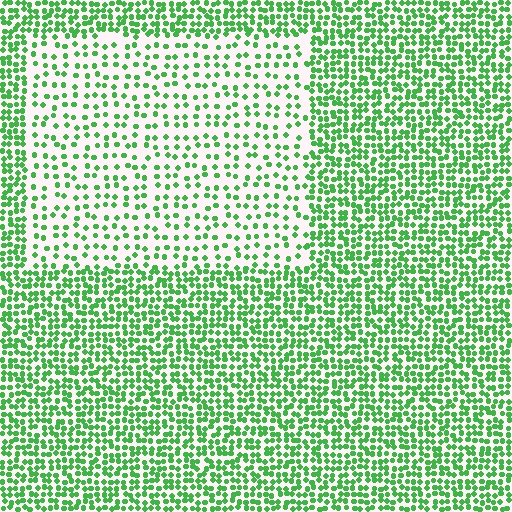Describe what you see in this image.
The image contains small green elements arranged at two different densities. A rectangle-shaped region is visible where the elements are less densely packed than the surrounding area.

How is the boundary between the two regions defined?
The boundary is defined by a change in element density (approximately 2.2x ratio). All elements are the same color, size, and shape.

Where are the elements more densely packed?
The elements are more densely packed outside the rectangle boundary.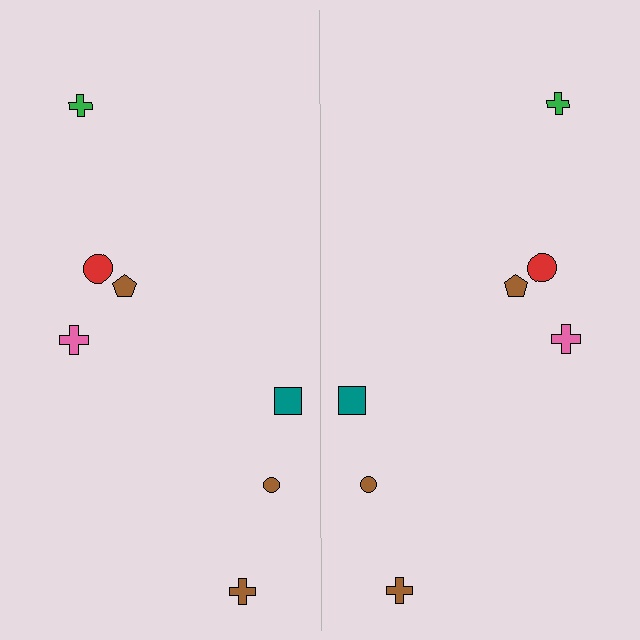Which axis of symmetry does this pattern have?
The pattern has a vertical axis of symmetry running through the center of the image.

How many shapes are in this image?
There are 14 shapes in this image.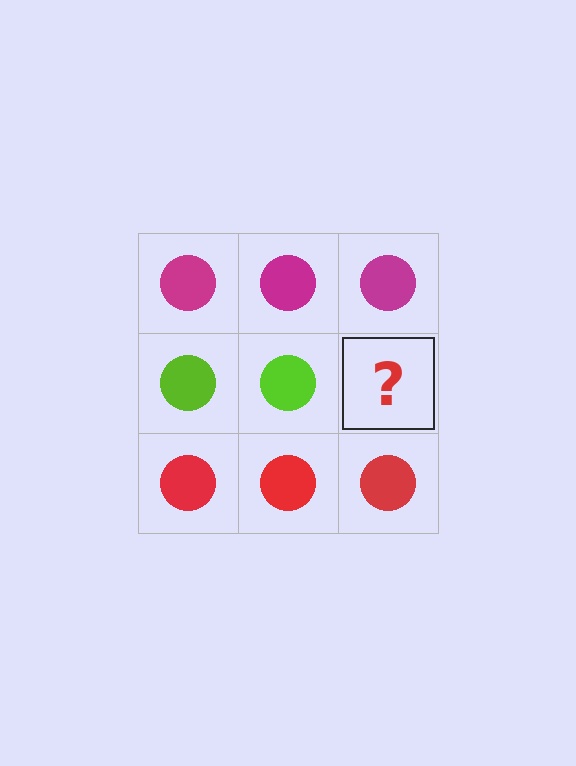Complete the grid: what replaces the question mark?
The question mark should be replaced with a lime circle.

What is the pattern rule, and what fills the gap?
The rule is that each row has a consistent color. The gap should be filled with a lime circle.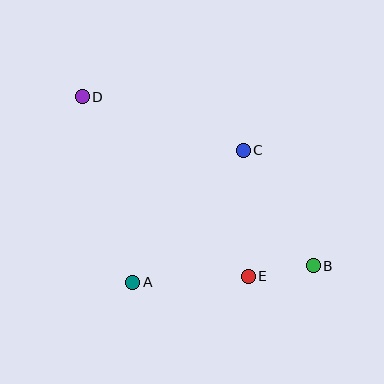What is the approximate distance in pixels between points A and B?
The distance between A and B is approximately 181 pixels.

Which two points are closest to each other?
Points B and E are closest to each other.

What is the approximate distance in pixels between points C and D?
The distance between C and D is approximately 170 pixels.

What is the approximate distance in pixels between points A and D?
The distance between A and D is approximately 192 pixels.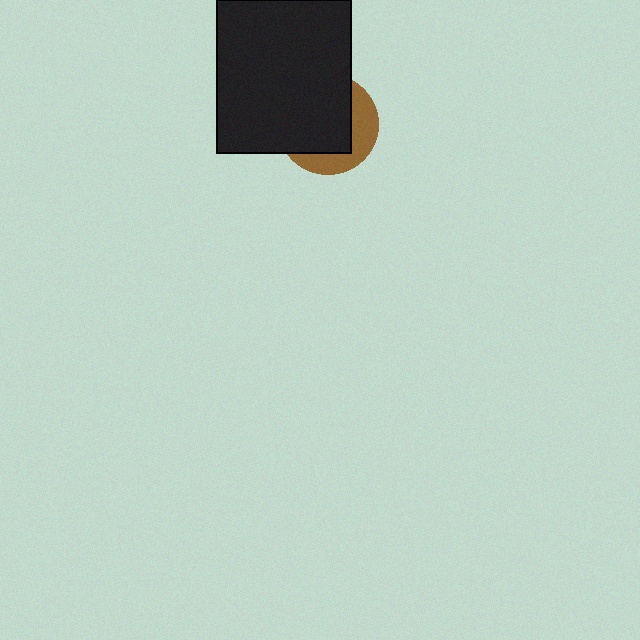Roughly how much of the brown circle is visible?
A small part of it is visible (roughly 35%).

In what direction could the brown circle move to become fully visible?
The brown circle could move toward the lower-right. That would shift it out from behind the black rectangle entirely.